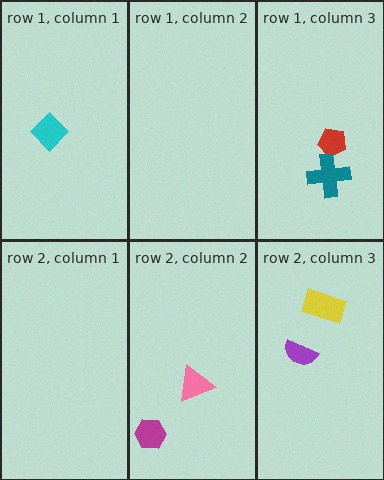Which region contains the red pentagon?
The row 1, column 3 region.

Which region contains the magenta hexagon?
The row 2, column 2 region.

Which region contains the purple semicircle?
The row 2, column 3 region.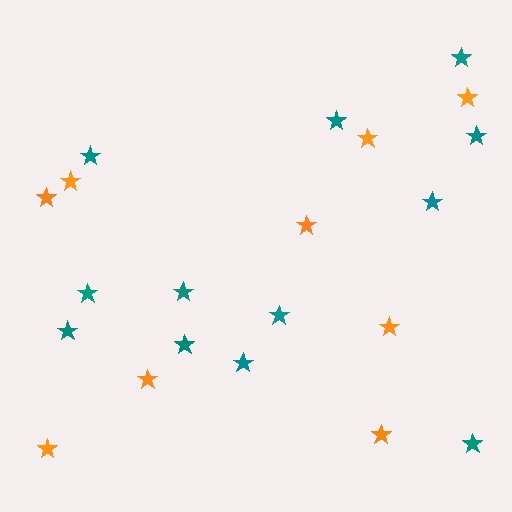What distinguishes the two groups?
There are 2 groups: one group of orange stars (9) and one group of teal stars (12).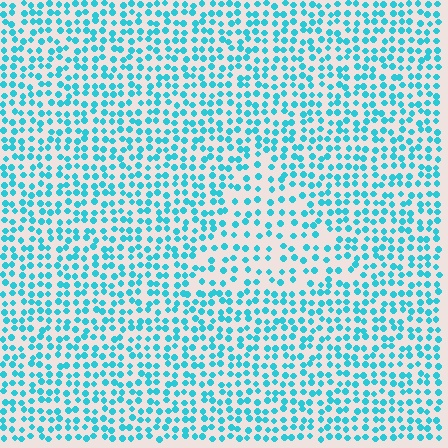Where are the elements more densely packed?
The elements are more densely packed outside the triangle boundary.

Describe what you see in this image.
The image contains small cyan elements arranged at two different densities. A triangle-shaped region is visible where the elements are less densely packed than the surrounding area.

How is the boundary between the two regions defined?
The boundary is defined by a change in element density (approximately 1.6x ratio). All elements are the same color, size, and shape.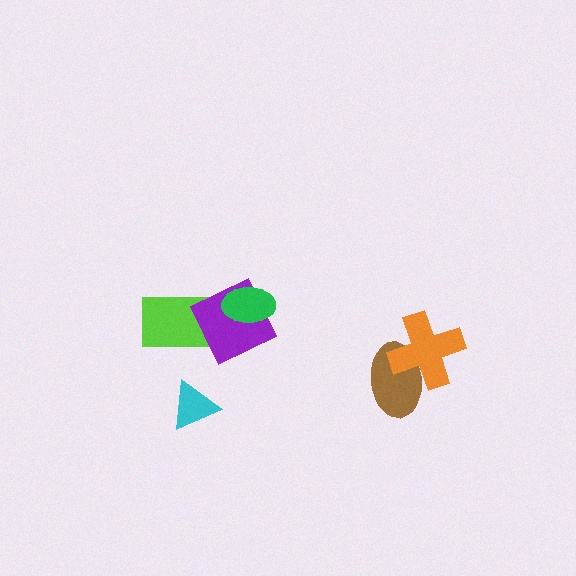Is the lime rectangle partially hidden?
Yes, it is partially covered by another shape.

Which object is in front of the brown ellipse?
The orange cross is in front of the brown ellipse.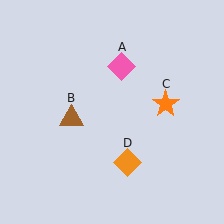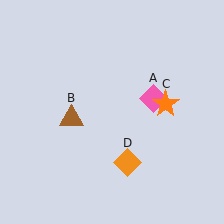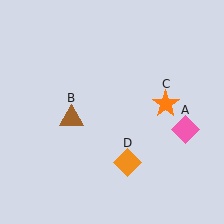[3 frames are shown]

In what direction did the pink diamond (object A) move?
The pink diamond (object A) moved down and to the right.